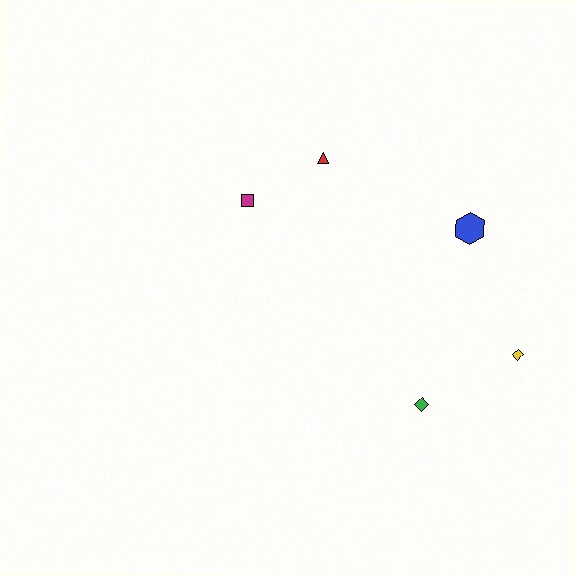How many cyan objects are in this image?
There are no cyan objects.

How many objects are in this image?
There are 5 objects.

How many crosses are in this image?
There are no crosses.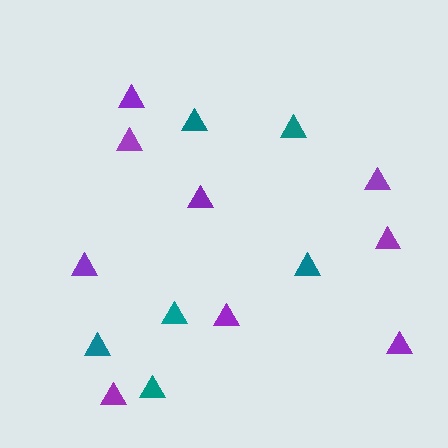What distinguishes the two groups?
There are 2 groups: one group of teal triangles (6) and one group of purple triangles (9).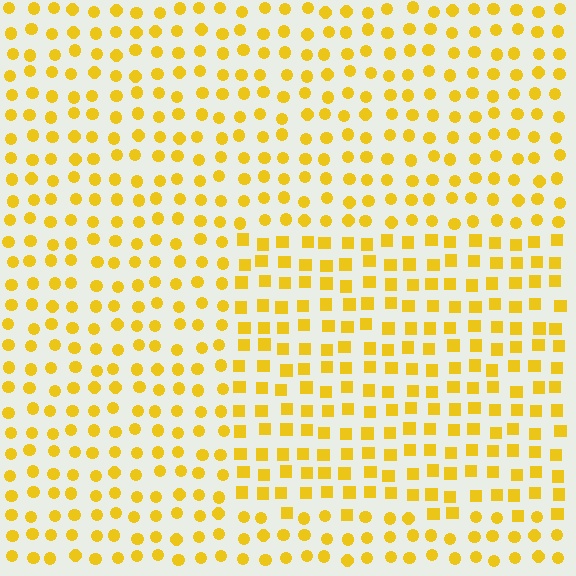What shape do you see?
I see a rectangle.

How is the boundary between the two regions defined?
The boundary is defined by a change in element shape: squares inside vs. circles outside. All elements share the same color and spacing.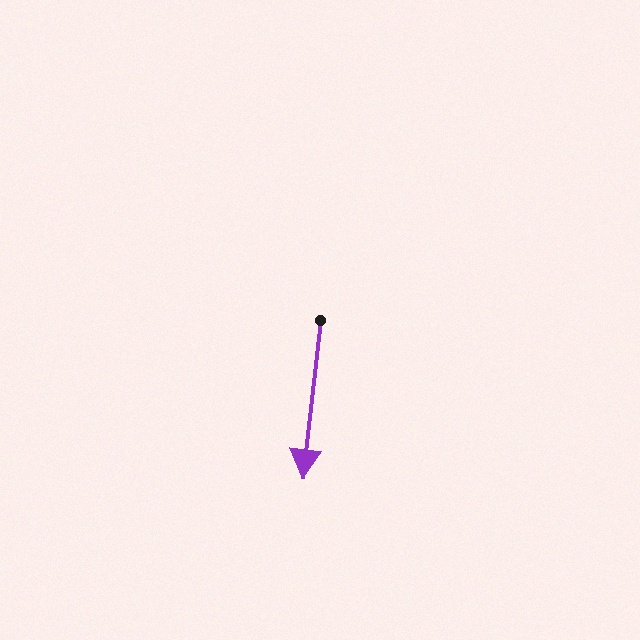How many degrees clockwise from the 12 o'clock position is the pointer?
Approximately 186 degrees.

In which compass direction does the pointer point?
South.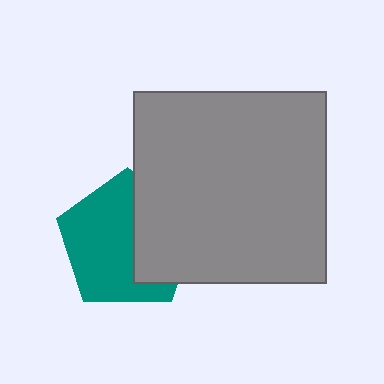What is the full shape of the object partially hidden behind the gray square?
The partially hidden object is a teal pentagon.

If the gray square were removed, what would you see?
You would see the complete teal pentagon.